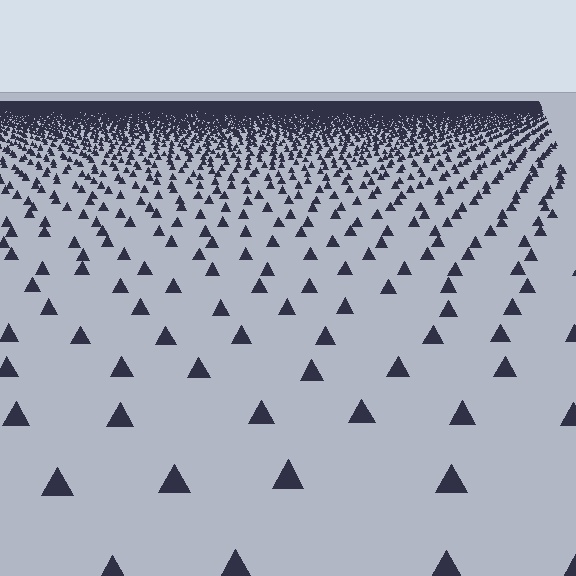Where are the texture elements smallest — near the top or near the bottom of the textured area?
Near the top.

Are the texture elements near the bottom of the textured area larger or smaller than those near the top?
Larger. Near the bottom, elements are closer to the viewer and appear at a bigger on-screen size.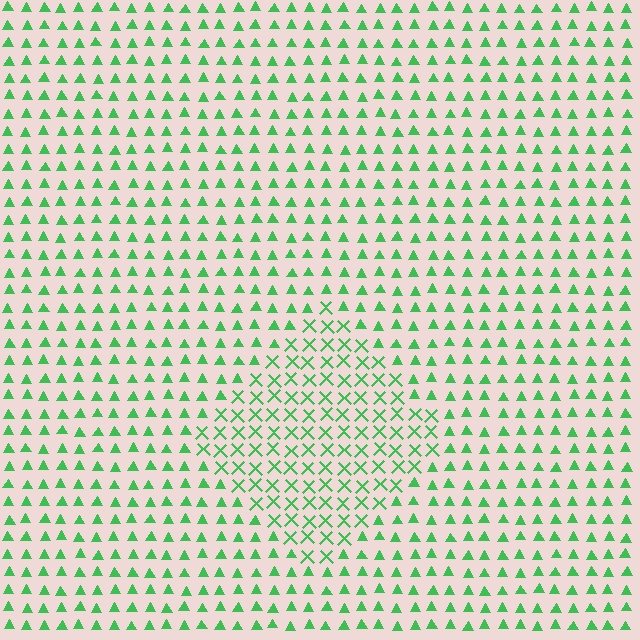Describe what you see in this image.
The image is filled with small green elements arranged in a uniform grid. A diamond-shaped region contains X marks, while the surrounding area contains triangles. The boundary is defined purely by the change in element shape.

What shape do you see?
I see a diamond.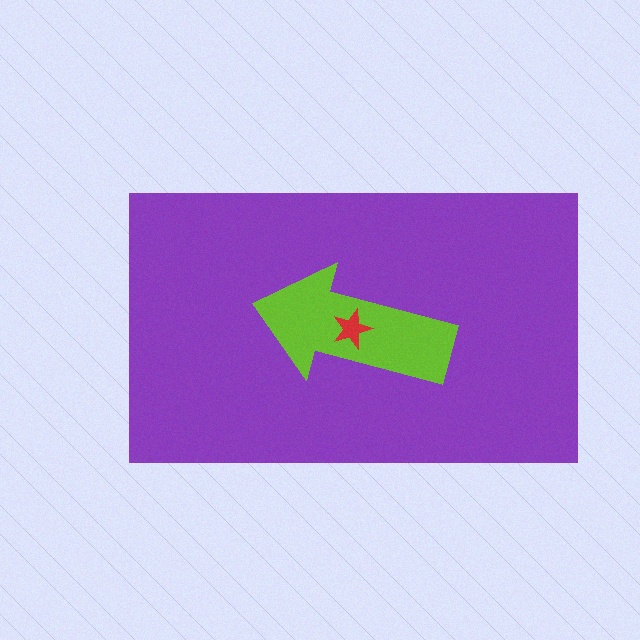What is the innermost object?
The red star.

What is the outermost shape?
The purple rectangle.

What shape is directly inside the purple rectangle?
The lime arrow.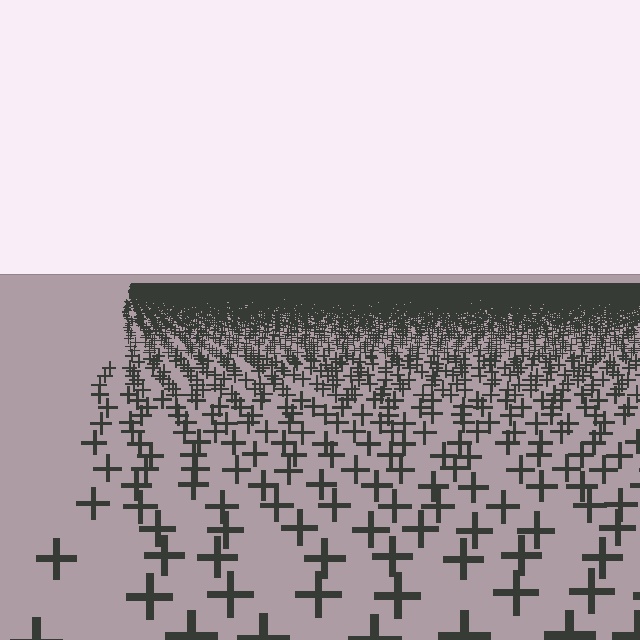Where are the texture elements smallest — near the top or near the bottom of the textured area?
Near the top.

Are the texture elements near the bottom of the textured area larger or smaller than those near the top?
Larger. Near the bottom, elements are closer to the viewer and appear at a bigger on-screen size.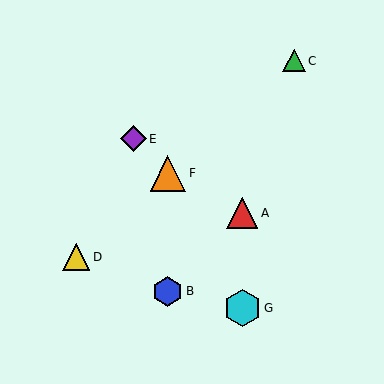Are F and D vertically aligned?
No, F is at x≈168 and D is at x≈76.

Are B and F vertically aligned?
Yes, both are at x≈168.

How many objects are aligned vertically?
2 objects (B, F) are aligned vertically.